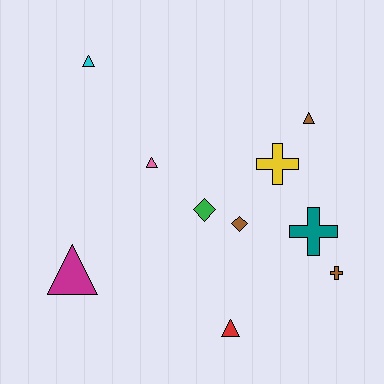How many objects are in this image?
There are 10 objects.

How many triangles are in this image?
There are 5 triangles.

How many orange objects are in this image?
There are no orange objects.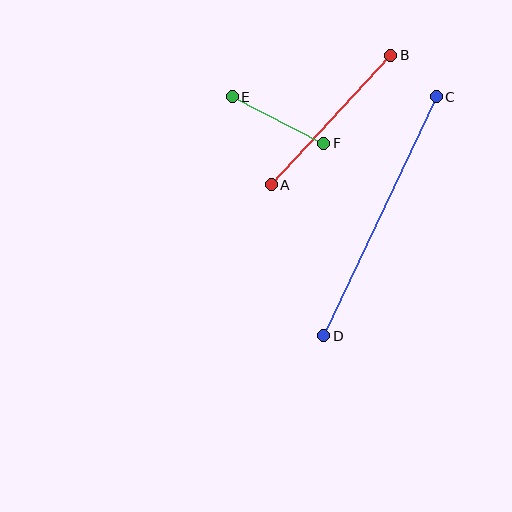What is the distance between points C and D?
The distance is approximately 264 pixels.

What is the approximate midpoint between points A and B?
The midpoint is at approximately (331, 120) pixels.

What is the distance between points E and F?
The distance is approximately 103 pixels.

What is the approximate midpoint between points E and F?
The midpoint is at approximately (278, 120) pixels.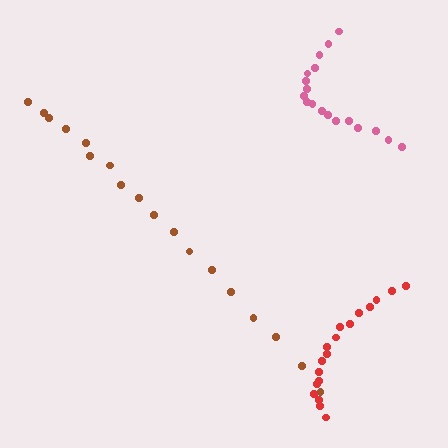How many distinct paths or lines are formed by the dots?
There are 3 distinct paths.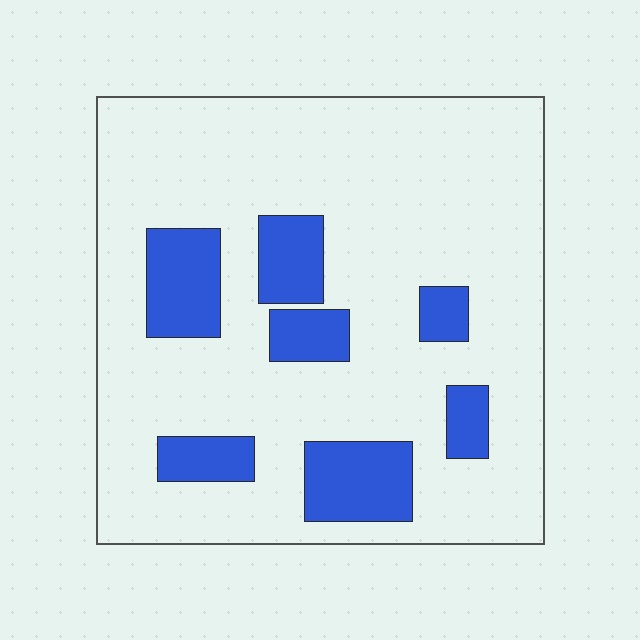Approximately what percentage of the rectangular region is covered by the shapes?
Approximately 20%.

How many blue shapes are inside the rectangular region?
7.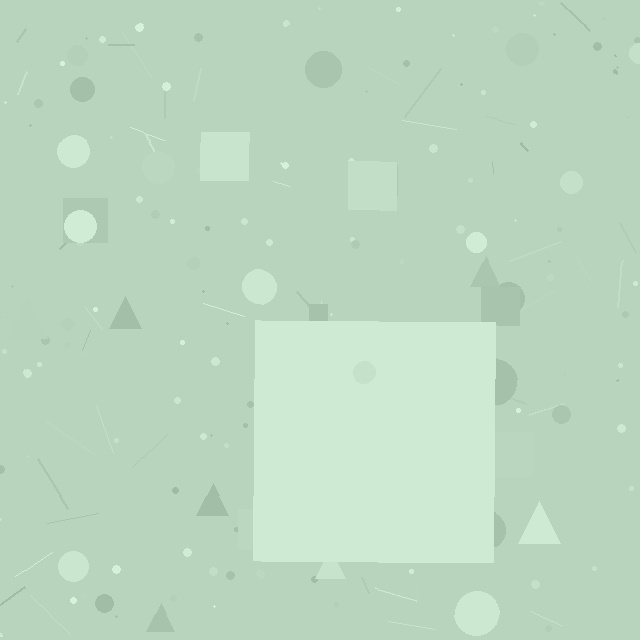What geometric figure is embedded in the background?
A square is embedded in the background.